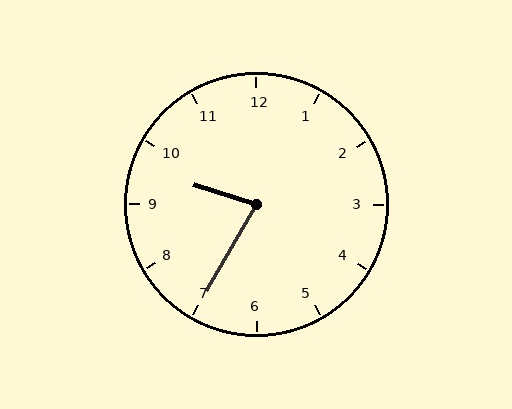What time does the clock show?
9:35.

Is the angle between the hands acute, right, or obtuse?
It is acute.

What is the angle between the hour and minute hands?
Approximately 78 degrees.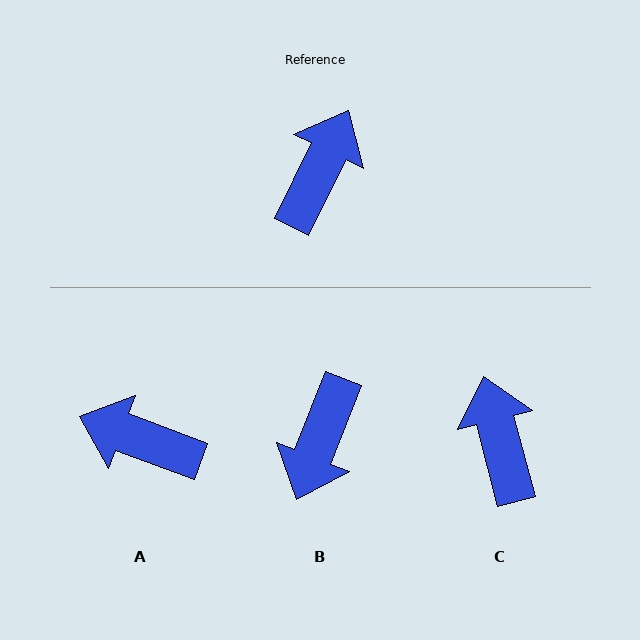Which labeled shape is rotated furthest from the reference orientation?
B, about 175 degrees away.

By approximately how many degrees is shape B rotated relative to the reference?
Approximately 175 degrees clockwise.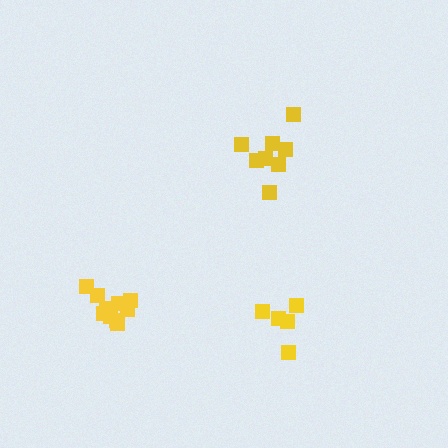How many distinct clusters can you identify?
There are 3 distinct clusters.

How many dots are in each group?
Group 1: 8 dots, Group 2: 11 dots, Group 3: 5 dots (24 total).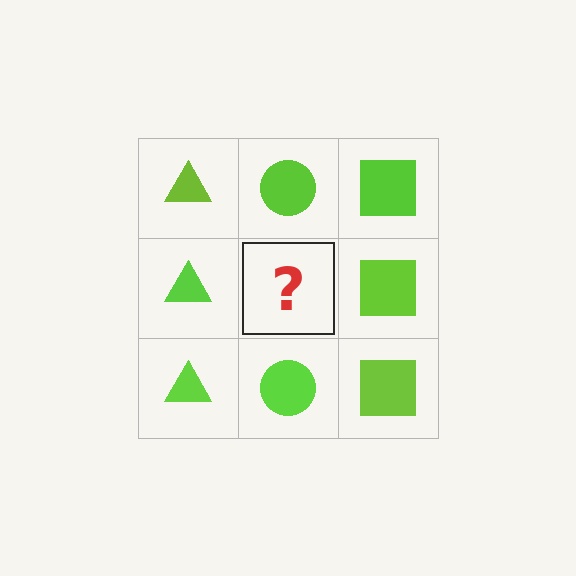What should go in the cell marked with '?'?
The missing cell should contain a lime circle.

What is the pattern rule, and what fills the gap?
The rule is that each column has a consistent shape. The gap should be filled with a lime circle.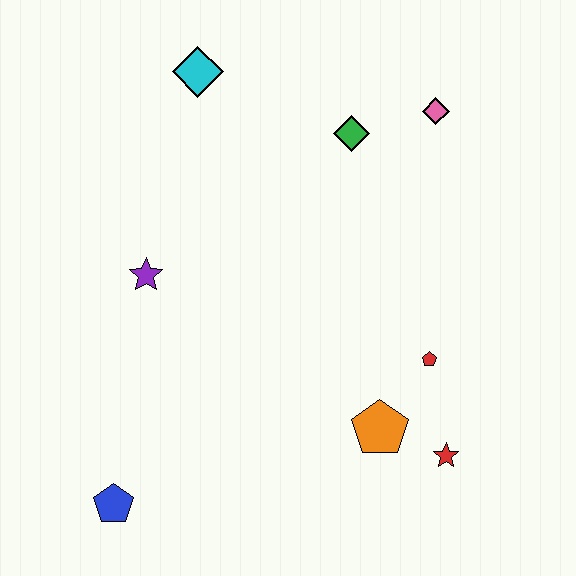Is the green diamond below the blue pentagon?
No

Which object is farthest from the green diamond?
The blue pentagon is farthest from the green diamond.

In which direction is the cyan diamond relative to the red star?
The cyan diamond is above the red star.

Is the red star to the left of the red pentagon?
No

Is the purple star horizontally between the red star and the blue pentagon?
Yes